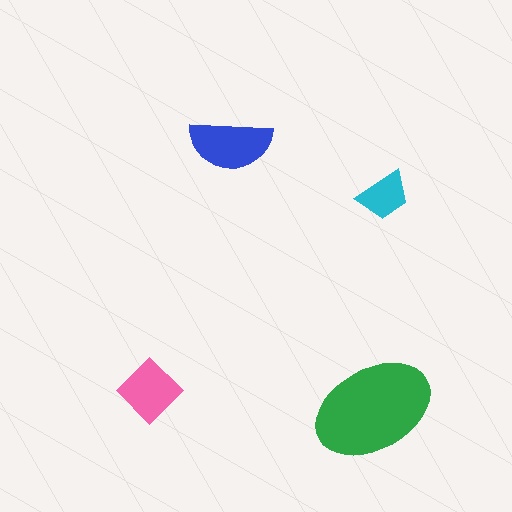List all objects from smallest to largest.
The cyan trapezoid, the pink diamond, the blue semicircle, the green ellipse.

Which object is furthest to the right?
The cyan trapezoid is rightmost.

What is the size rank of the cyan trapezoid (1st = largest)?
4th.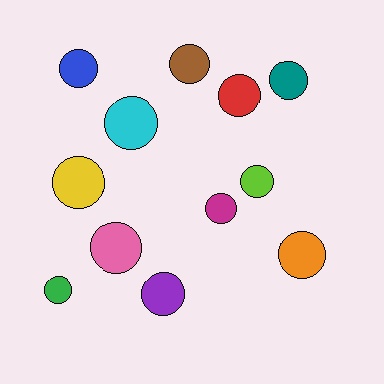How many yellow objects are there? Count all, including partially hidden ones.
There is 1 yellow object.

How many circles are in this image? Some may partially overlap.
There are 12 circles.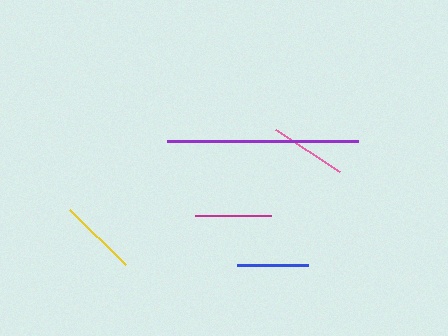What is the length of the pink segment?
The pink segment is approximately 76 pixels long.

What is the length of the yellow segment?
The yellow segment is approximately 79 pixels long.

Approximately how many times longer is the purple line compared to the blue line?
The purple line is approximately 2.7 times the length of the blue line.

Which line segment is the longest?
The purple line is the longest at approximately 192 pixels.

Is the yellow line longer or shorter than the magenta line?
The yellow line is longer than the magenta line.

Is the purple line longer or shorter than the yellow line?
The purple line is longer than the yellow line.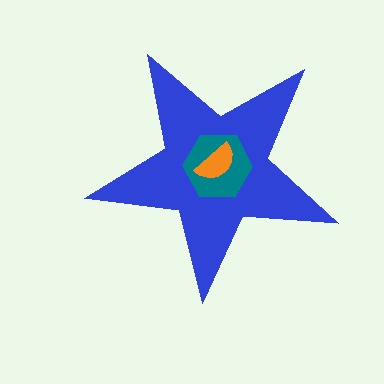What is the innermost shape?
The orange semicircle.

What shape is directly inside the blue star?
The teal hexagon.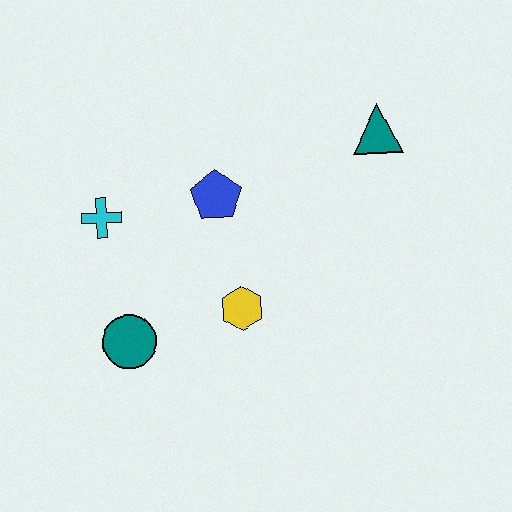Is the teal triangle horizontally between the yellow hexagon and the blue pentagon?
No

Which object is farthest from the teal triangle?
The teal circle is farthest from the teal triangle.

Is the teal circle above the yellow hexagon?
No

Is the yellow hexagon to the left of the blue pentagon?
No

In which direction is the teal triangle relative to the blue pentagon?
The teal triangle is to the right of the blue pentagon.